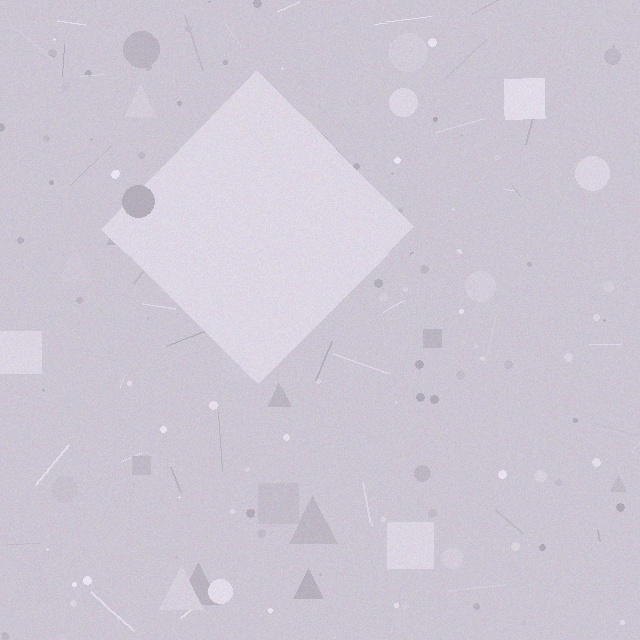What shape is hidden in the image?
A diamond is hidden in the image.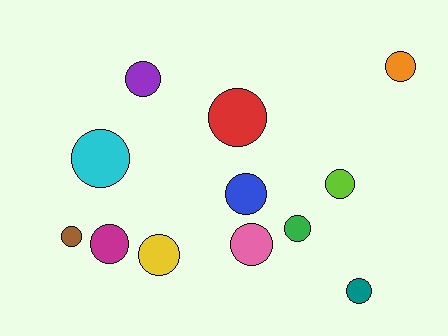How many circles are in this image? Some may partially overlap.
There are 12 circles.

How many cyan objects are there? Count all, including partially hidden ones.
There is 1 cyan object.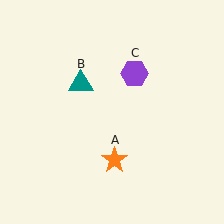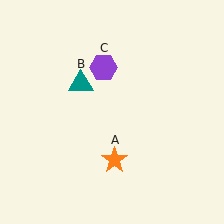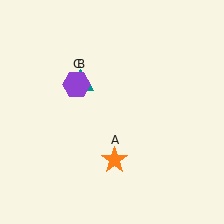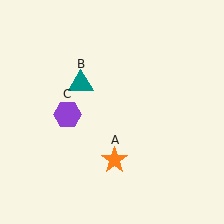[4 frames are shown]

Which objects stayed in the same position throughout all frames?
Orange star (object A) and teal triangle (object B) remained stationary.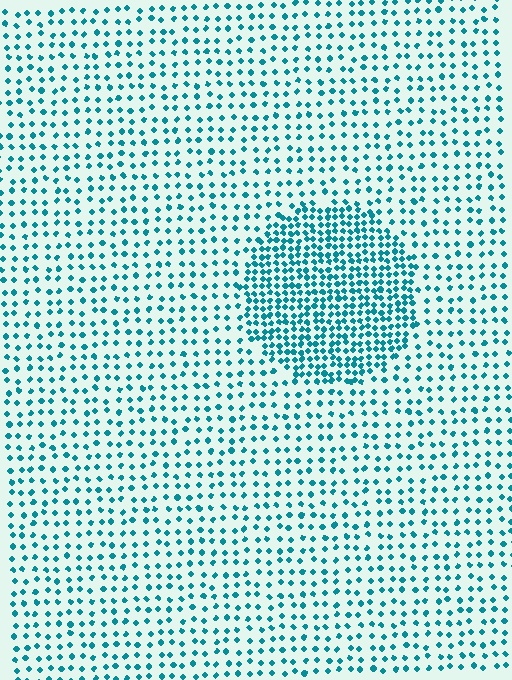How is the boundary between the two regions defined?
The boundary is defined by a change in element density (approximately 2.2x ratio). All elements are the same color, size, and shape.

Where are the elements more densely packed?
The elements are more densely packed inside the circle boundary.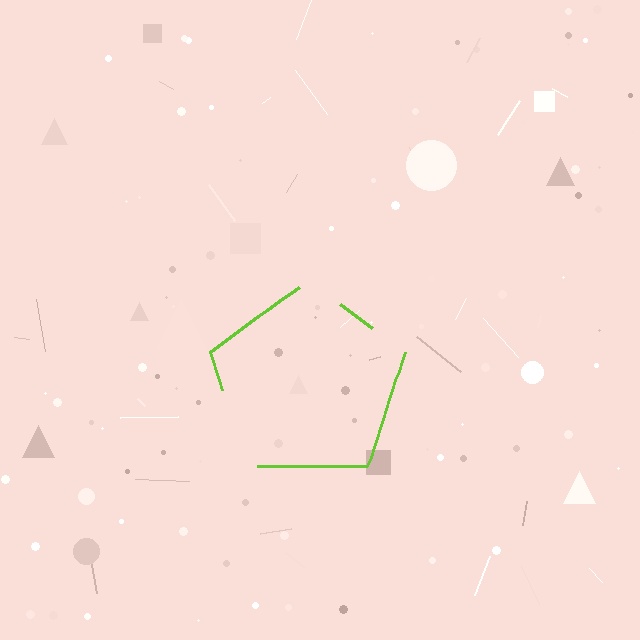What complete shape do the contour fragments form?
The contour fragments form a pentagon.